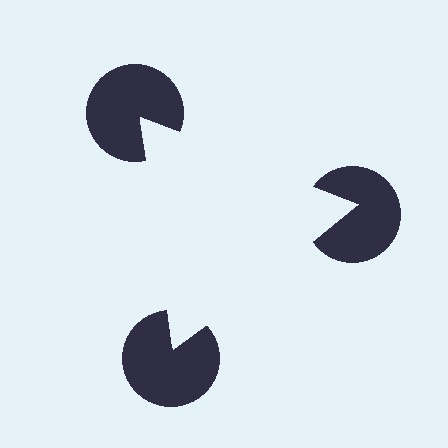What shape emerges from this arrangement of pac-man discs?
An illusory triangle — its edges are inferred from the aligned wedge cuts in the pac-man discs, not physically drawn.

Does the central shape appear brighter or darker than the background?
It typically appears slightly brighter than the background, even though no actual brightness change is drawn.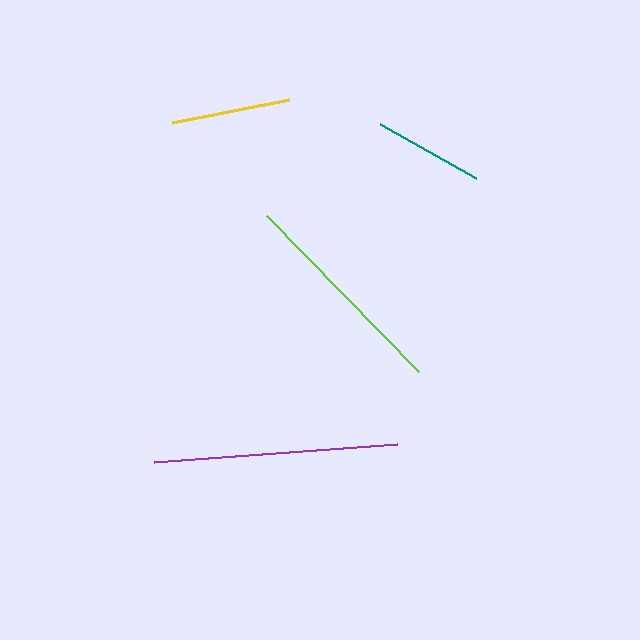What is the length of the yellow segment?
The yellow segment is approximately 119 pixels long.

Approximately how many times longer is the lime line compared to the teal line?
The lime line is approximately 2.0 times the length of the teal line.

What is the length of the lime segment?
The lime segment is approximately 218 pixels long.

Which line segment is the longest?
The purple line is the longest at approximately 244 pixels.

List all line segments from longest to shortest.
From longest to shortest: purple, lime, yellow, teal.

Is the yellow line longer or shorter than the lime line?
The lime line is longer than the yellow line.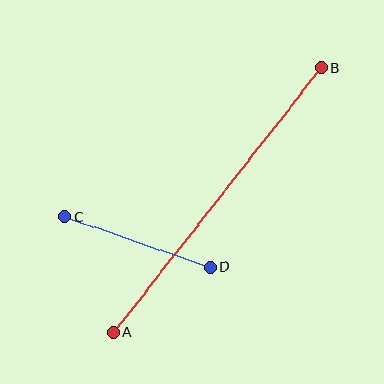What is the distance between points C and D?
The distance is approximately 154 pixels.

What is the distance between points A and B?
The distance is approximately 337 pixels.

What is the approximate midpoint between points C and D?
The midpoint is at approximately (138, 242) pixels.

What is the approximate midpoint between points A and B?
The midpoint is at approximately (217, 200) pixels.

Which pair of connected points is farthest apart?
Points A and B are farthest apart.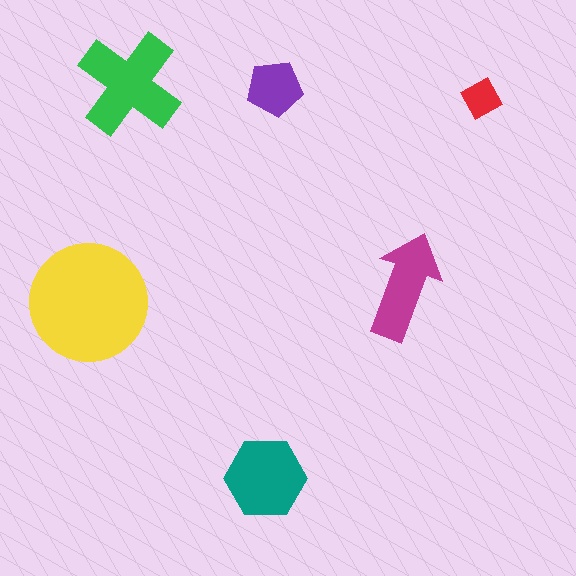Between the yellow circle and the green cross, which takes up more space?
The yellow circle.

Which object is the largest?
The yellow circle.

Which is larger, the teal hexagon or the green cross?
The green cross.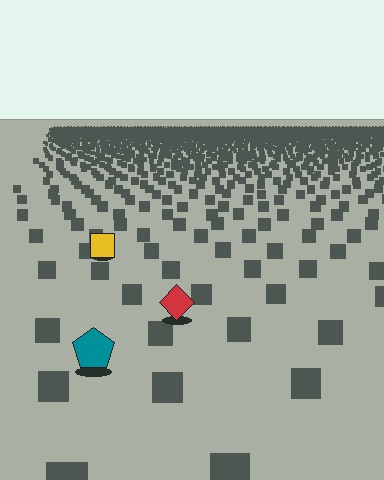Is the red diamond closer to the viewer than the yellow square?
Yes. The red diamond is closer — you can tell from the texture gradient: the ground texture is coarser near it.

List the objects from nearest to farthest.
From nearest to farthest: the teal pentagon, the red diamond, the yellow square.